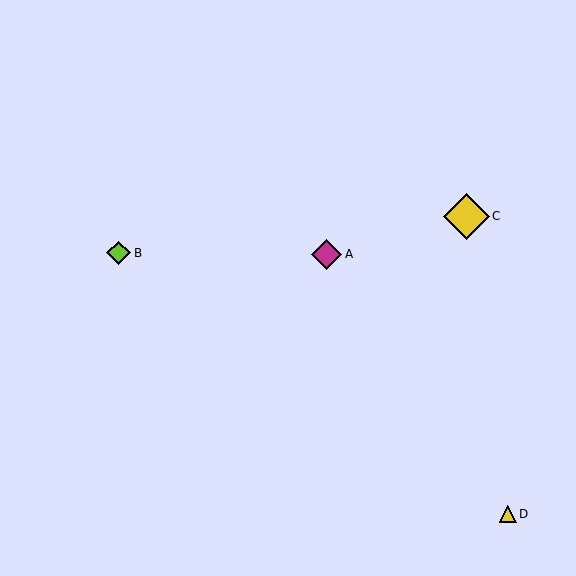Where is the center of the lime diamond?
The center of the lime diamond is at (119, 253).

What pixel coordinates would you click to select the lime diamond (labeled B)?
Click at (119, 253) to select the lime diamond B.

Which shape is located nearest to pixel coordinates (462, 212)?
The yellow diamond (labeled C) at (466, 216) is nearest to that location.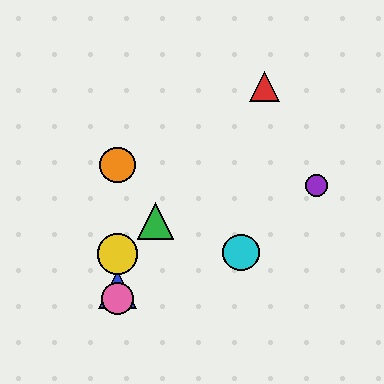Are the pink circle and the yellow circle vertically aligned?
Yes, both are at x≈118.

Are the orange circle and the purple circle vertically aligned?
No, the orange circle is at x≈118 and the purple circle is at x≈317.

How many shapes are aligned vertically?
4 shapes (the blue triangle, the yellow circle, the orange circle, the pink circle) are aligned vertically.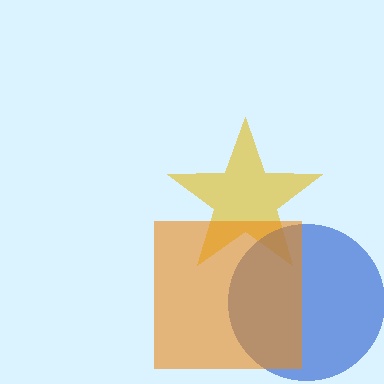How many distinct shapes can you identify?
There are 3 distinct shapes: a yellow star, a blue circle, an orange square.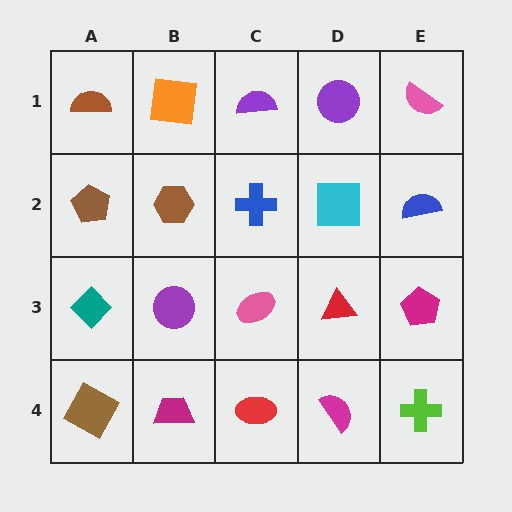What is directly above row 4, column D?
A red triangle.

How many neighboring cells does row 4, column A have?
2.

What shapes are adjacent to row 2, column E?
A pink semicircle (row 1, column E), a magenta pentagon (row 3, column E), a cyan square (row 2, column D).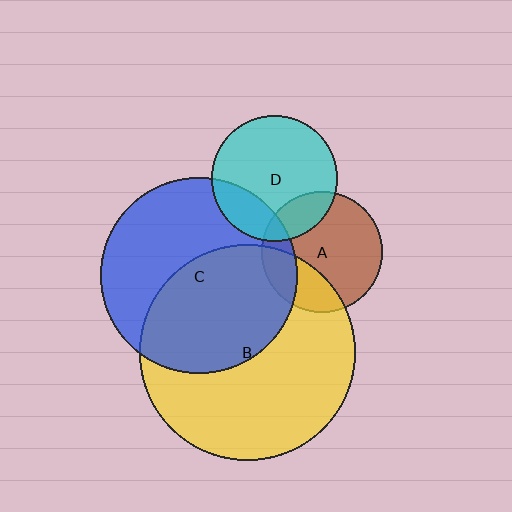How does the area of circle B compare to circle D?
Approximately 2.9 times.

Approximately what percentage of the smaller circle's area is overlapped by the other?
Approximately 20%.